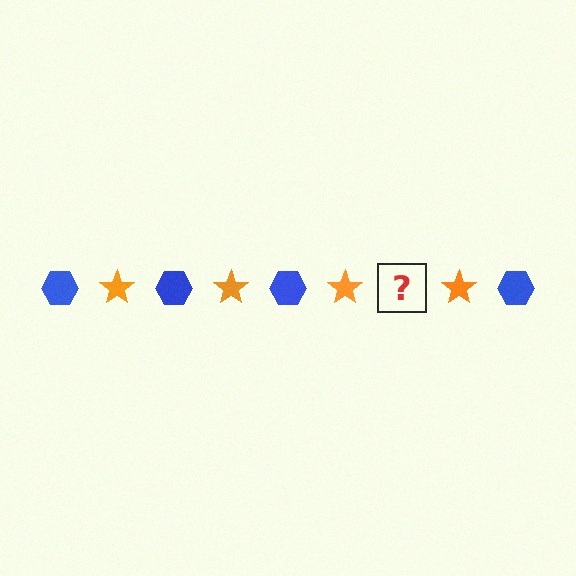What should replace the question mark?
The question mark should be replaced with a blue hexagon.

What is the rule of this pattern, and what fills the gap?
The rule is that the pattern alternates between blue hexagon and orange star. The gap should be filled with a blue hexagon.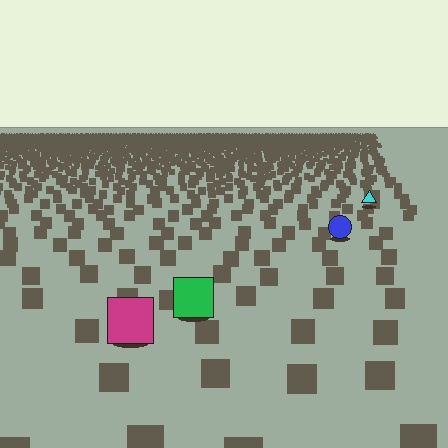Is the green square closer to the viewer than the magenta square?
No. The magenta square is closer — you can tell from the texture gradient: the ground texture is coarser near it.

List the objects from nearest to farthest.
From nearest to farthest: the magenta square, the green square, the blue circle, the cyan triangle.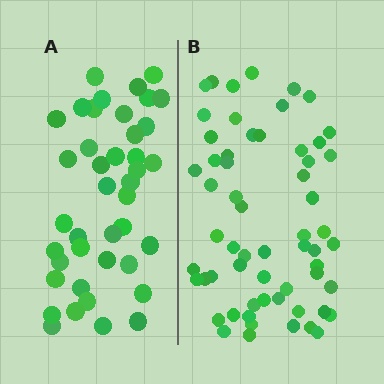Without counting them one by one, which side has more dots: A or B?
Region B (the right region) has more dots.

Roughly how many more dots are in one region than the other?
Region B has approximately 20 more dots than region A.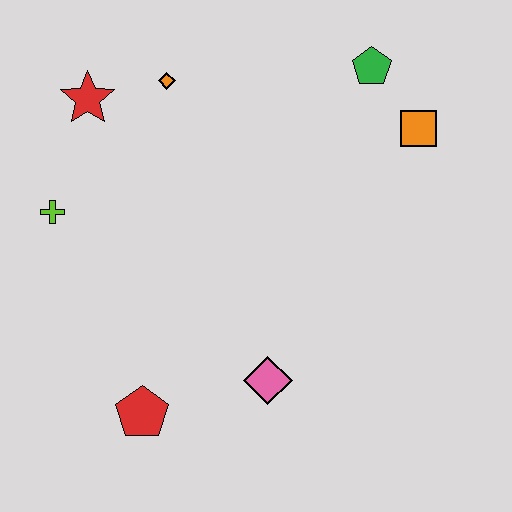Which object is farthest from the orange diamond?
The red pentagon is farthest from the orange diamond.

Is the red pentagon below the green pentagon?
Yes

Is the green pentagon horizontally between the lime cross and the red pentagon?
No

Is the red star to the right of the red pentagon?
No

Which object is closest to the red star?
The orange diamond is closest to the red star.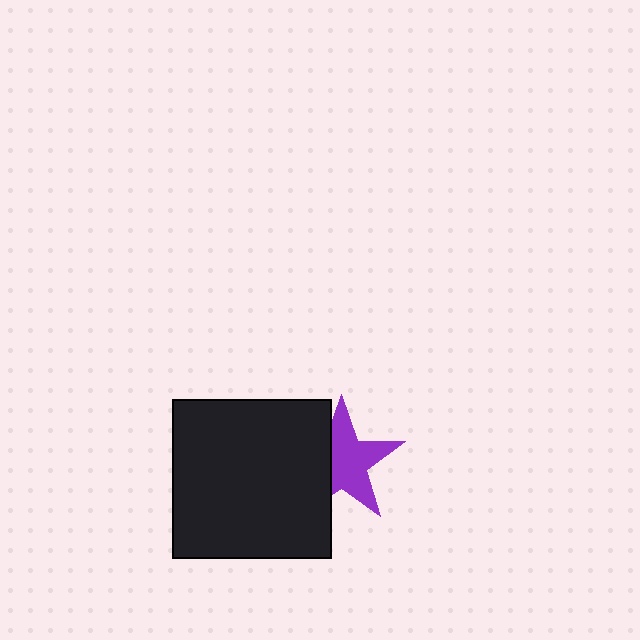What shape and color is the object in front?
The object in front is a black square.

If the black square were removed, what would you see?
You would see the complete purple star.